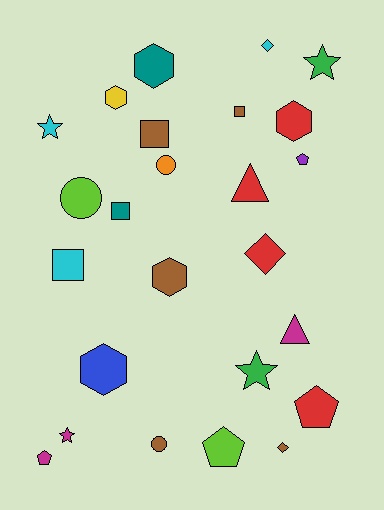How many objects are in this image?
There are 25 objects.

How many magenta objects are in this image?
There are 3 magenta objects.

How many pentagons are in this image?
There are 4 pentagons.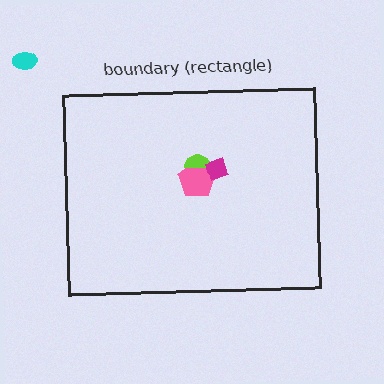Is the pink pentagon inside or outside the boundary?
Inside.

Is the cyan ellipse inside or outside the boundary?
Outside.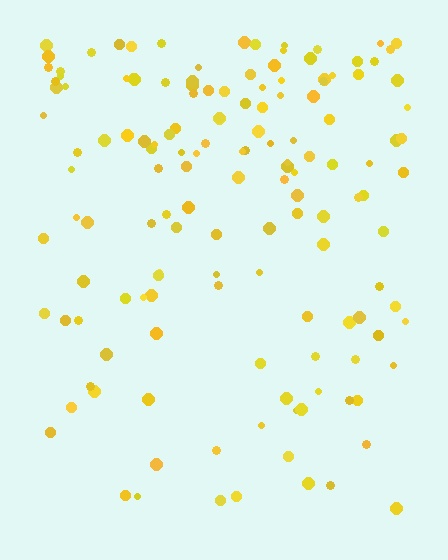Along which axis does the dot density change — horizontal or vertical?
Vertical.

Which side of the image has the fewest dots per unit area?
The bottom.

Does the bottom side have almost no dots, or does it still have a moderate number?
Still a moderate number, just noticeably fewer than the top.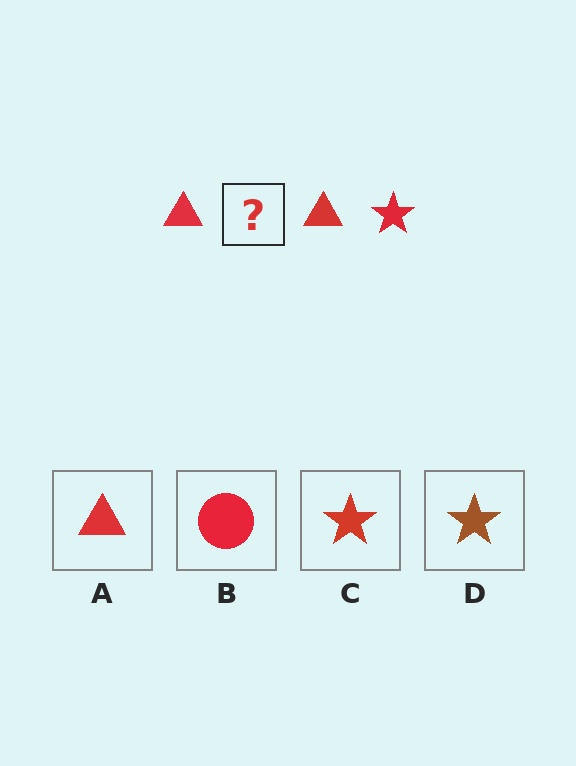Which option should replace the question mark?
Option C.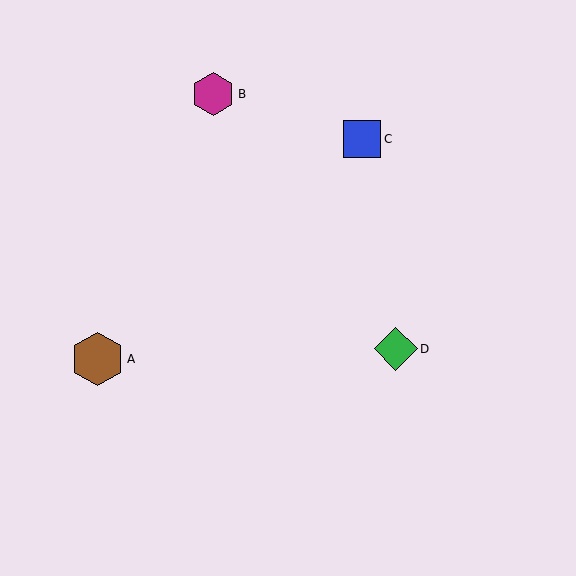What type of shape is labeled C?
Shape C is a blue square.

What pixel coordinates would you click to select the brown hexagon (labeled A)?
Click at (98, 359) to select the brown hexagon A.